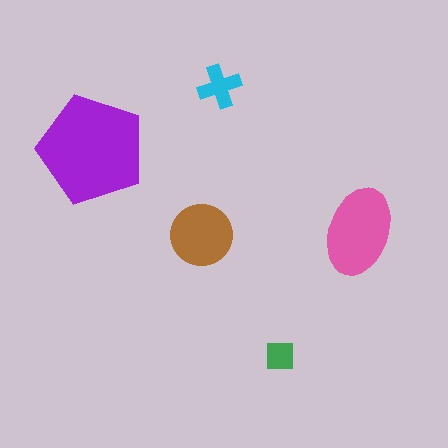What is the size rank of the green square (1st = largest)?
5th.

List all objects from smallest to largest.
The green square, the cyan cross, the brown circle, the pink ellipse, the purple pentagon.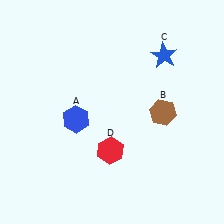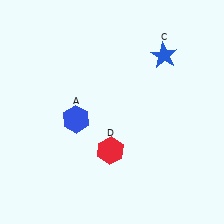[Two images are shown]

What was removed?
The brown hexagon (B) was removed in Image 2.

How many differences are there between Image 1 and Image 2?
There is 1 difference between the two images.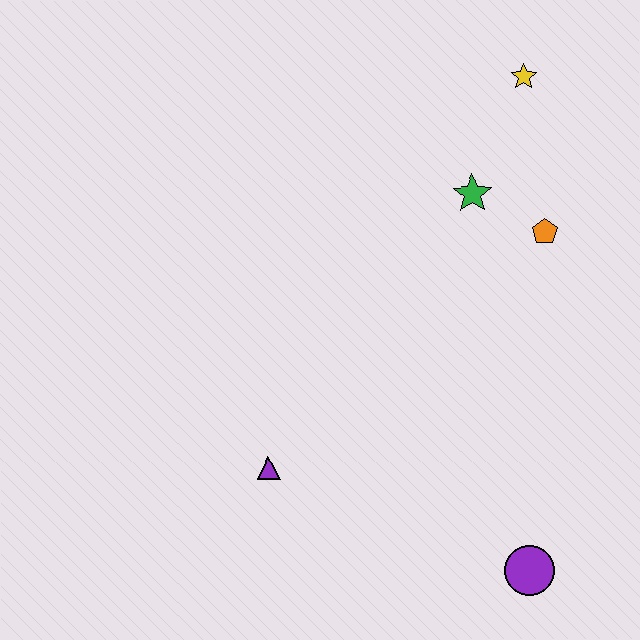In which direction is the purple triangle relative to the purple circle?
The purple triangle is to the left of the purple circle.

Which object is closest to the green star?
The orange pentagon is closest to the green star.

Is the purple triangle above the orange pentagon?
No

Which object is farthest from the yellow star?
The purple circle is farthest from the yellow star.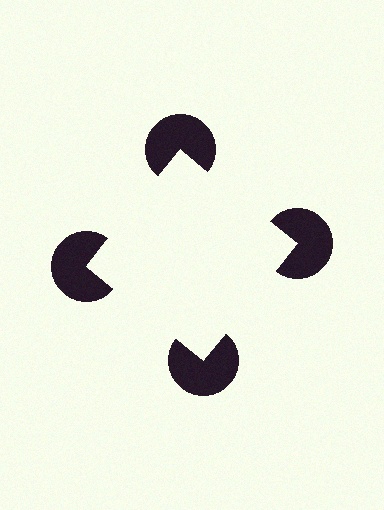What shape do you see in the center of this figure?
An illusory square — its edges are inferred from the aligned wedge cuts in the pac-man discs, not physically drawn.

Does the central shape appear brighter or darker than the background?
It typically appears slightly brighter than the background, even though no actual brightness change is drawn.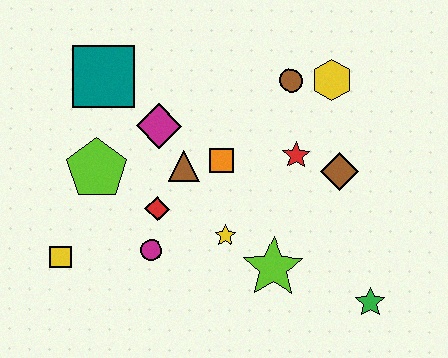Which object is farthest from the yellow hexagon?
The yellow square is farthest from the yellow hexagon.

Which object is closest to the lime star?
The yellow star is closest to the lime star.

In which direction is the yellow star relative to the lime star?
The yellow star is to the left of the lime star.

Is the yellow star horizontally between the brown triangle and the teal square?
No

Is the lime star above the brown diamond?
No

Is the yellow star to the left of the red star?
Yes